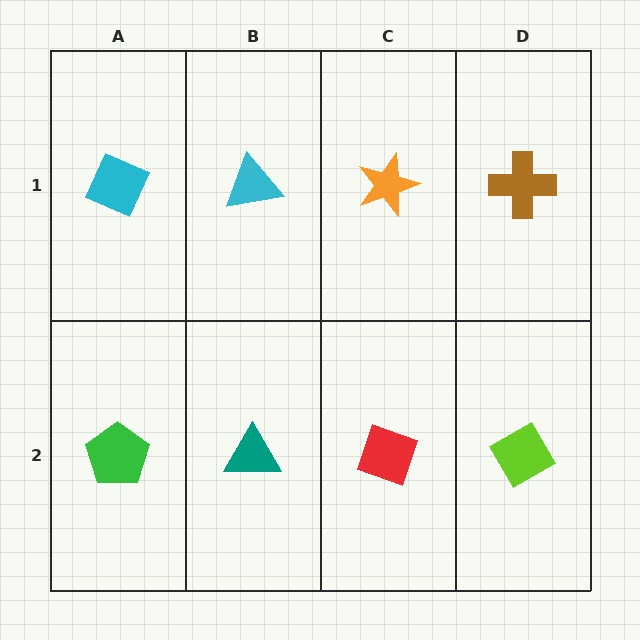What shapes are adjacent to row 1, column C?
A red diamond (row 2, column C), a cyan triangle (row 1, column B), a brown cross (row 1, column D).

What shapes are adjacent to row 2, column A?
A cyan diamond (row 1, column A), a teal triangle (row 2, column B).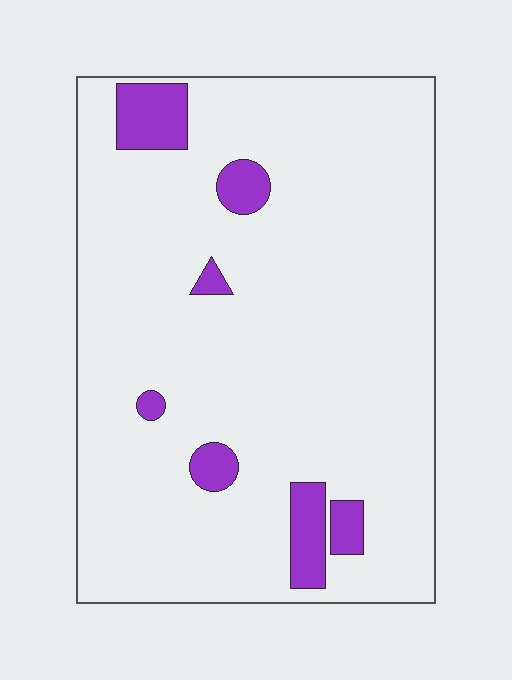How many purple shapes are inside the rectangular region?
7.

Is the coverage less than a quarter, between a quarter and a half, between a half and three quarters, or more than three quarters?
Less than a quarter.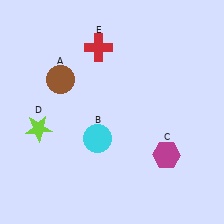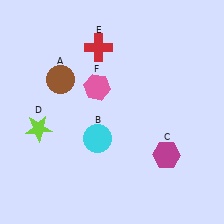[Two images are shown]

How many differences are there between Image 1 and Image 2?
There is 1 difference between the two images.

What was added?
A pink hexagon (F) was added in Image 2.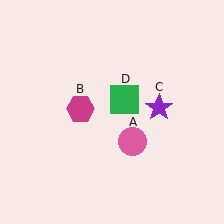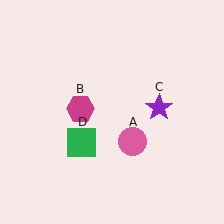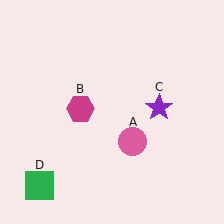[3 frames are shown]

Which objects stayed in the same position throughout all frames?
Pink circle (object A) and magenta hexagon (object B) and purple star (object C) remained stationary.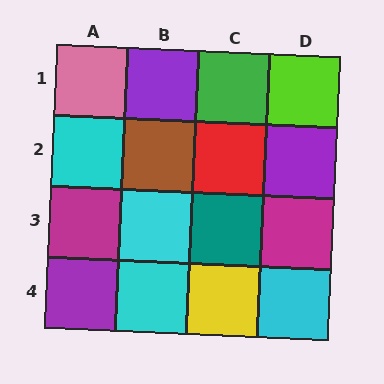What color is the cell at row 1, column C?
Green.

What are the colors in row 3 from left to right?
Magenta, cyan, teal, magenta.